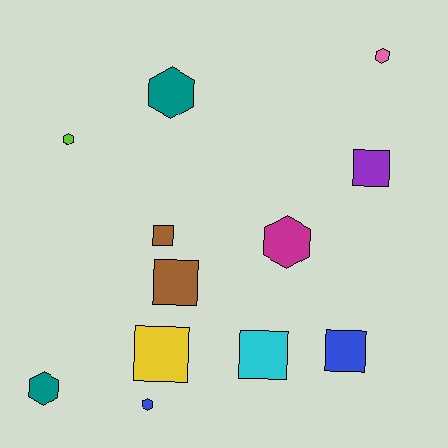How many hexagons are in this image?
There are 6 hexagons.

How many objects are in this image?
There are 12 objects.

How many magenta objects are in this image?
There is 1 magenta object.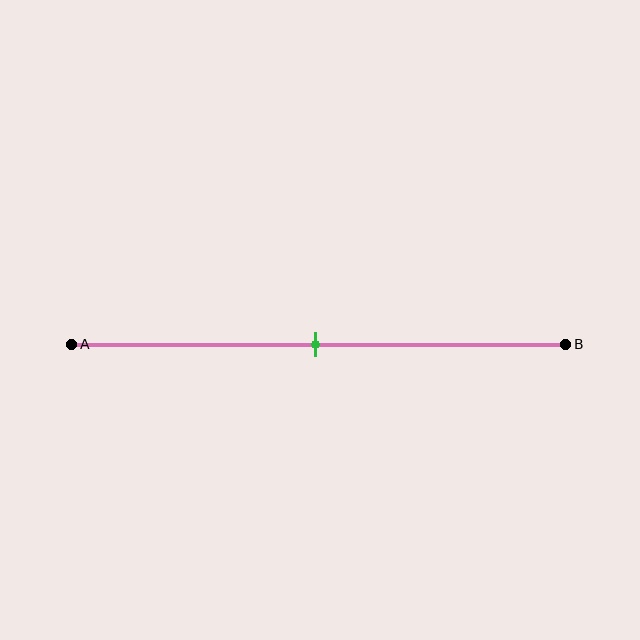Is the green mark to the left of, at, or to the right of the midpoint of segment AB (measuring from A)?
The green mark is approximately at the midpoint of segment AB.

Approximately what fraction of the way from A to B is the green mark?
The green mark is approximately 50% of the way from A to B.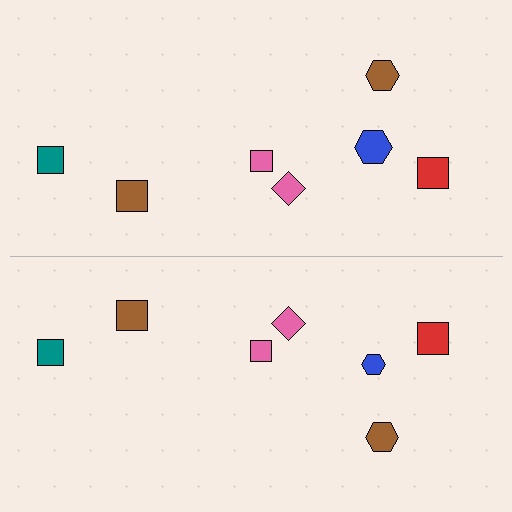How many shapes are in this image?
There are 14 shapes in this image.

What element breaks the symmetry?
The blue hexagon on the bottom side has a different size than its mirror counterpart.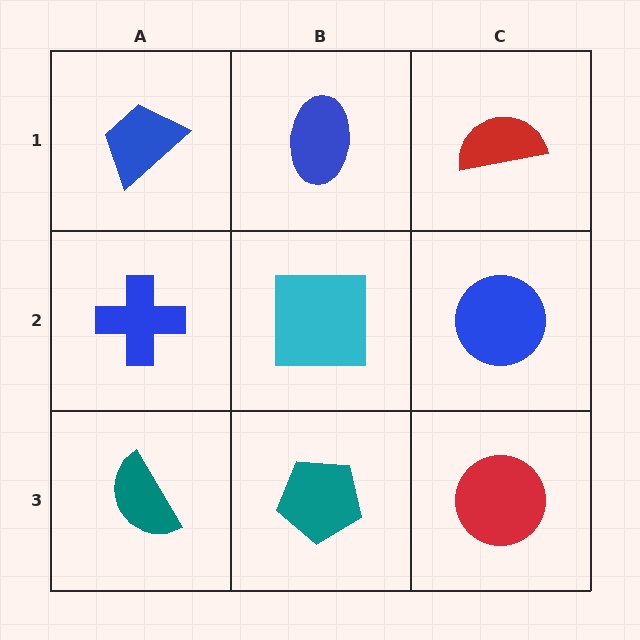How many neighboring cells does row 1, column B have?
3.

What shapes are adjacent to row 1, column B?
A cyan square (row 2, column B), a blue trapezoid (row 1, column A), a red semicircle (row 1, column C).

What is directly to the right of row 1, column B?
A red semicircle.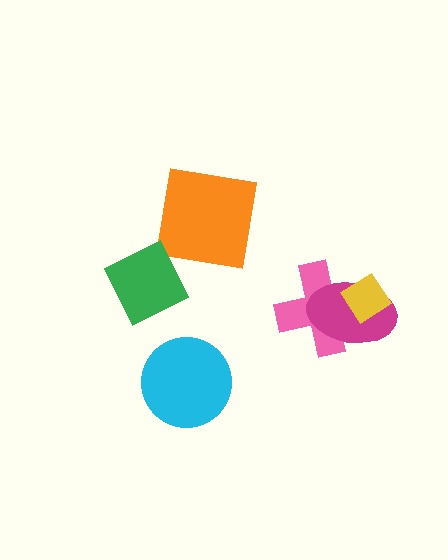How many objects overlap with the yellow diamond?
2 objects overlap with the yellow diamond.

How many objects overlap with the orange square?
0 objects overlap with the orange square.